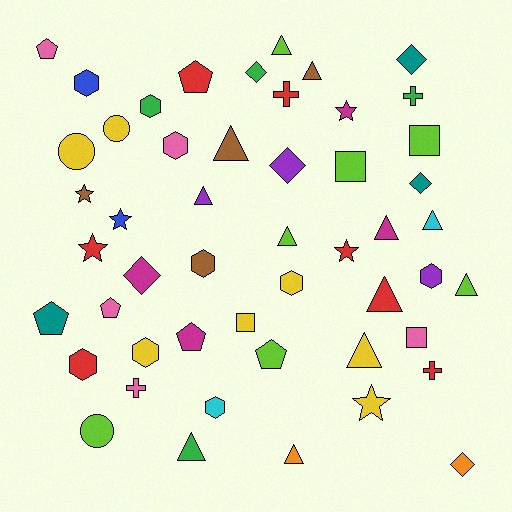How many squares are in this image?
There are 4 squares.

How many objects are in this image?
There are 50 objects.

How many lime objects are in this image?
There are 7 lime objects.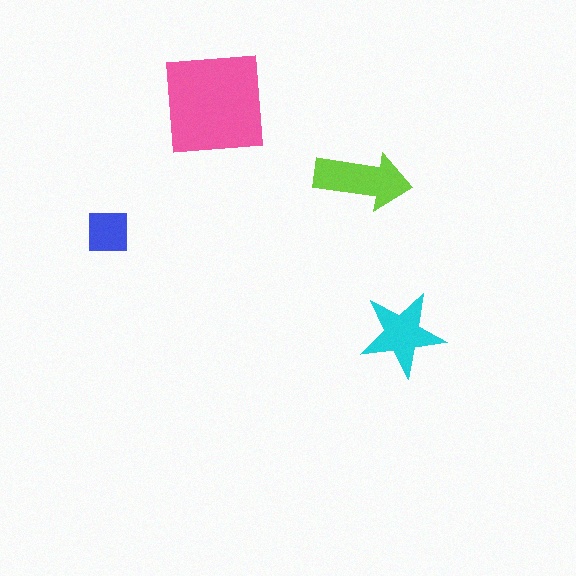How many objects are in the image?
There are 4 objects in the image.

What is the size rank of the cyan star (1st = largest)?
3rd.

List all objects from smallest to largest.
The blue square, the cyan star, the lime arrow, the pink square.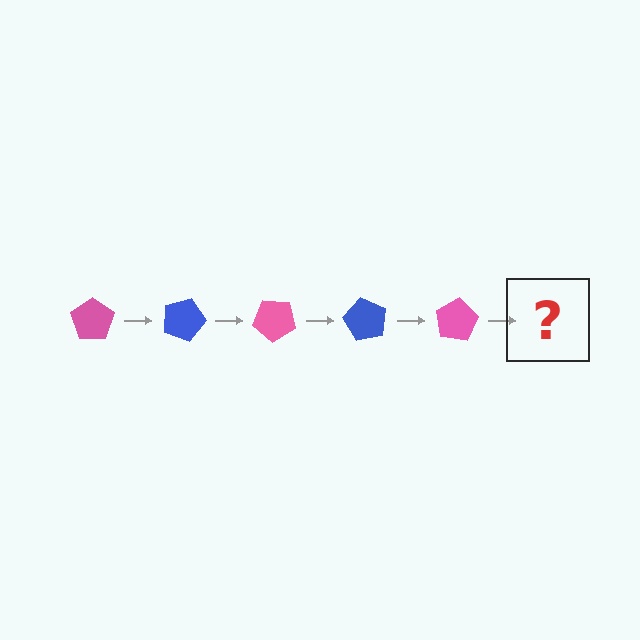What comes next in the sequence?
The next element should be a blue pentagon, rotated 100 degrees from the start.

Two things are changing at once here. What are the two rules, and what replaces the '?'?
The two rules are that it rotates 20 degrees each step and the color cycles through pink and blue. The '?' should be a blue pentagon, rotated 100 degrees from the start.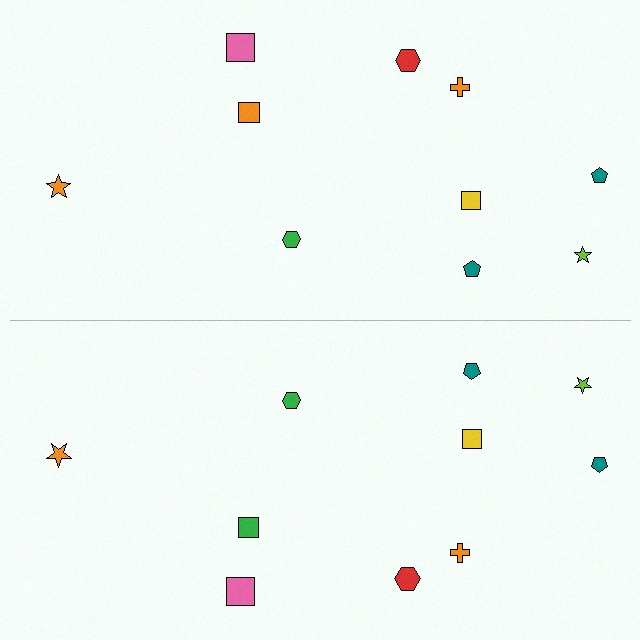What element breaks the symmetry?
The green square on the bottom side breaks the symmetry — its mirror counterpart is orange.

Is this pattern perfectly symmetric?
No, the pattern is not perfectly symmetric. The green square on the bottom side breaks the symmetry — its mirror counterpart is orange.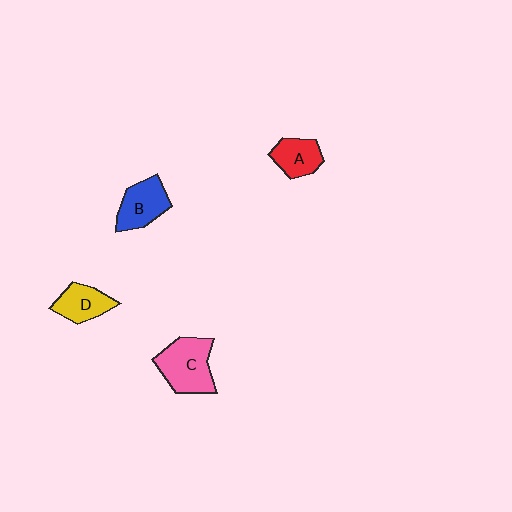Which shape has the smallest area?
Shape A (red).